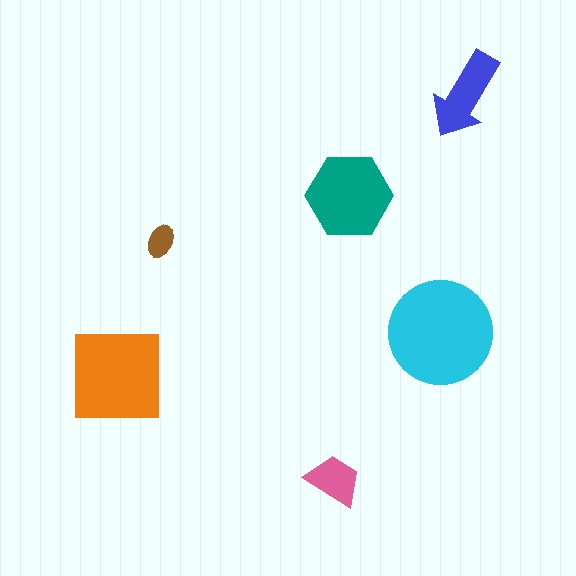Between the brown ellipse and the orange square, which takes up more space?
The orange square.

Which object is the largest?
The cyan circle.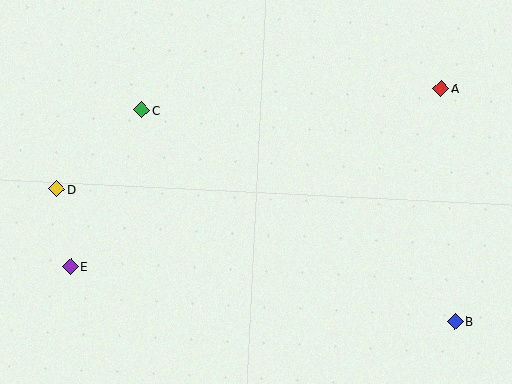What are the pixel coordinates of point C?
Point C is at (142, 110).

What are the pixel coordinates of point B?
Point B is at (455, 321).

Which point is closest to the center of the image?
Point C at (142, 110) is closest to the center.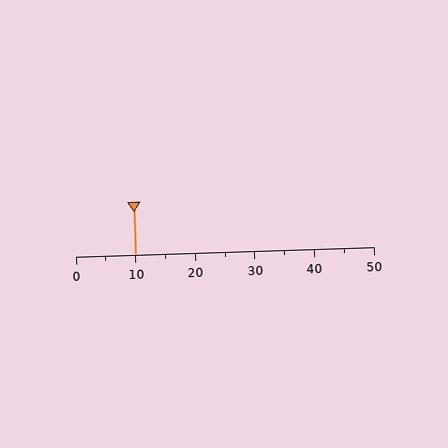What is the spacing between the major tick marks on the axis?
The major ticks are spaced 10 apart.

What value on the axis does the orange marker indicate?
The marker indicates approximately 10.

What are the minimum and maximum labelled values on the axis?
The axis runs from 0 to 50.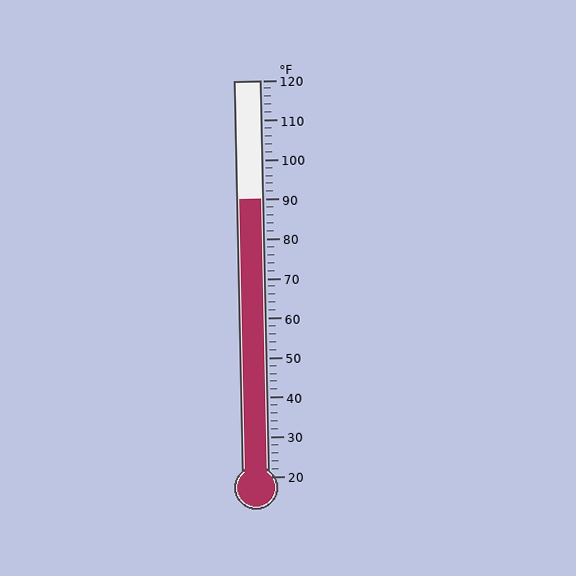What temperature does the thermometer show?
The thermometer shows approximately 90°F.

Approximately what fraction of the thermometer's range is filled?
The thermometer is filled to approximately 70% of its range.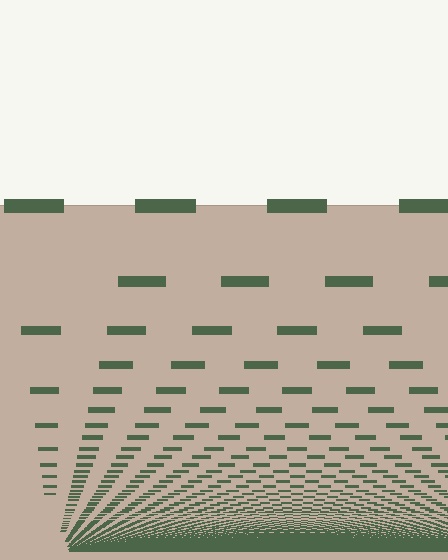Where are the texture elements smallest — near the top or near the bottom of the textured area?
Near the bottom.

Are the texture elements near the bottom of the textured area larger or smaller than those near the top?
Smaller. The gradient is inverted — elements near the bottom are smaller and denser.